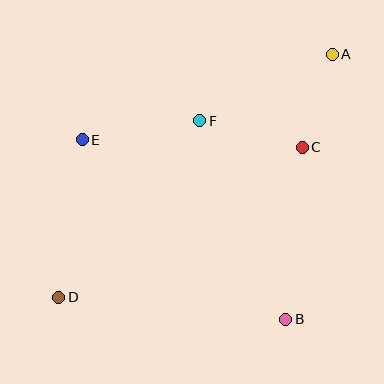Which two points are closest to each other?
Points A and C are closest to each other.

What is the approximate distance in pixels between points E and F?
The distance between E and F is approximately 119 pixels.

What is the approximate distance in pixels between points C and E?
The distance between C and E is approximately 220 pixels.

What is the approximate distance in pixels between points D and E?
The distance between D and E is approximately 160 pixels.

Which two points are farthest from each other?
Points A and D are farthest from each other.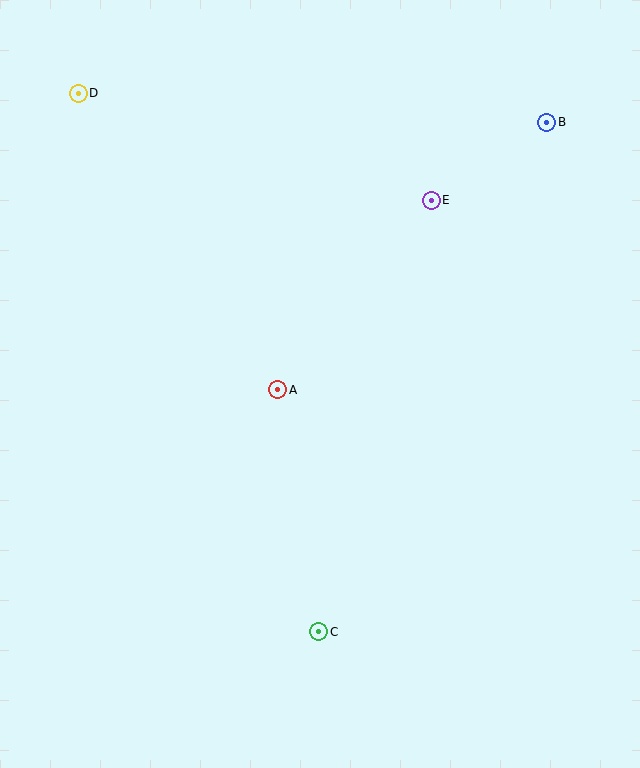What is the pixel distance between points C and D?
The distance between C and D is 590 pixels.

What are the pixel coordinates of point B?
Point B is at (547, 122).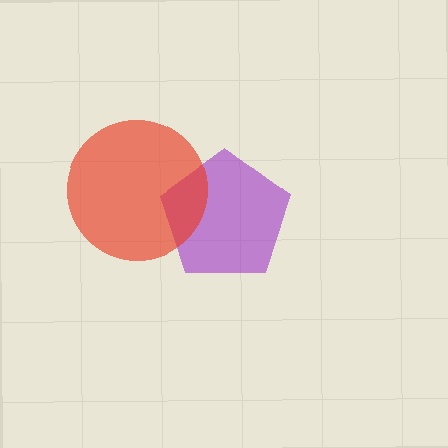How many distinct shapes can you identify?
There are 2 distinct shapes: a purple pentagon, a red circle.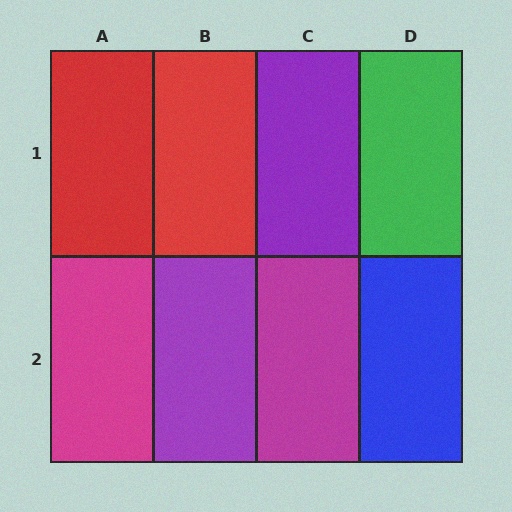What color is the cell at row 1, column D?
Green.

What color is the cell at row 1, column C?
Purple.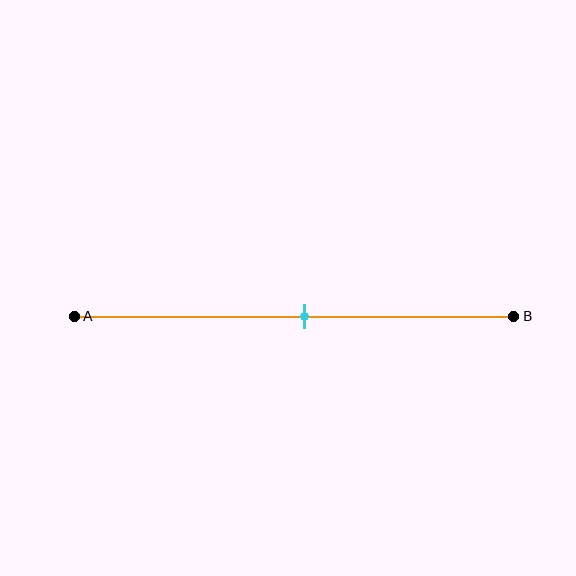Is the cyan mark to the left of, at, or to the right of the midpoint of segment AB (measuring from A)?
The cyan mark is approximately at the midpoint of segment AB.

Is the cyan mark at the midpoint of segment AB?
Yes, the mark is approximately at the midpoint.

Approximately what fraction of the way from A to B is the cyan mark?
The cyan mark is approximately 50% of the way from A to B.